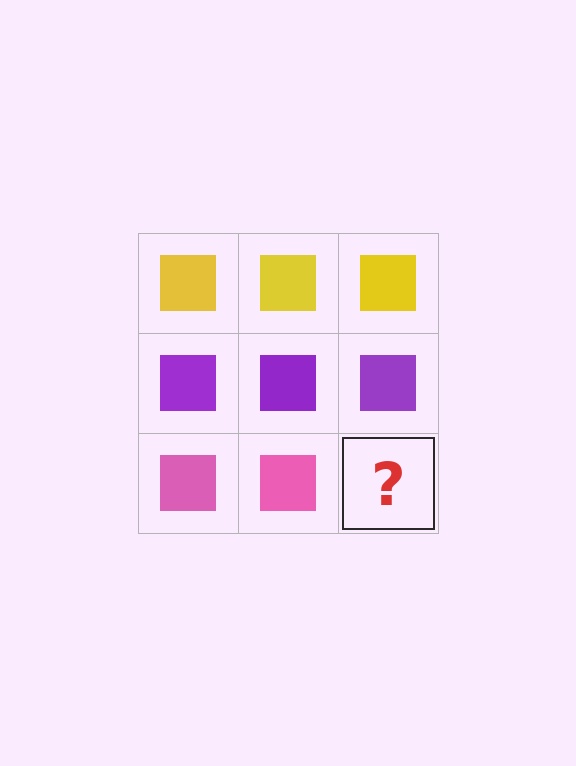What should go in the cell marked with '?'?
The missing cell should contain a pink square.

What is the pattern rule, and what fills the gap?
The rule is that each row has a consistent color. The gap should be filled with a pink square.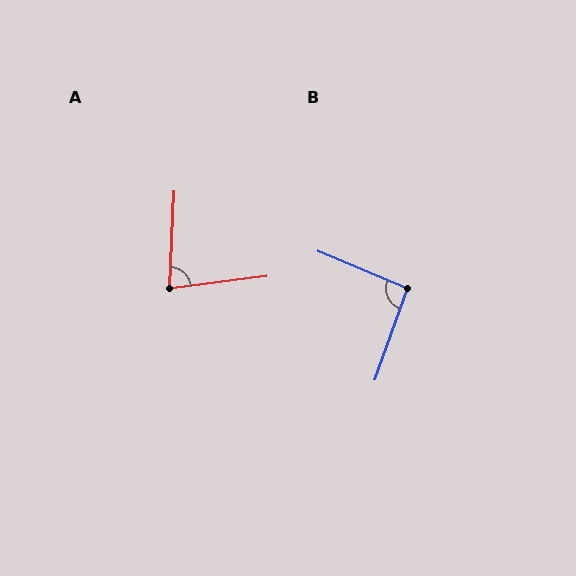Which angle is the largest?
B, at approximately 93 degrees.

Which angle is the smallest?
A, at approximately 80 degrees.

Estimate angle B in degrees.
Approximately 93 degrees.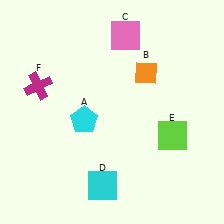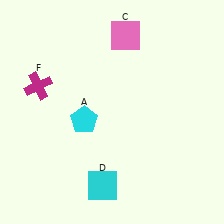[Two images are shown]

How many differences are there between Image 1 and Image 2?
There are 2 differences between the two images.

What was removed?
The lime square (E), the orange diamond (B) were removed in Image 2.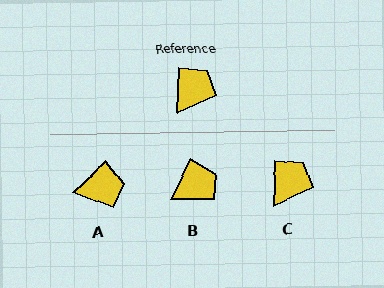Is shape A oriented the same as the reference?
No, it is off by about 44 degrees.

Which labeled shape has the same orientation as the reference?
C.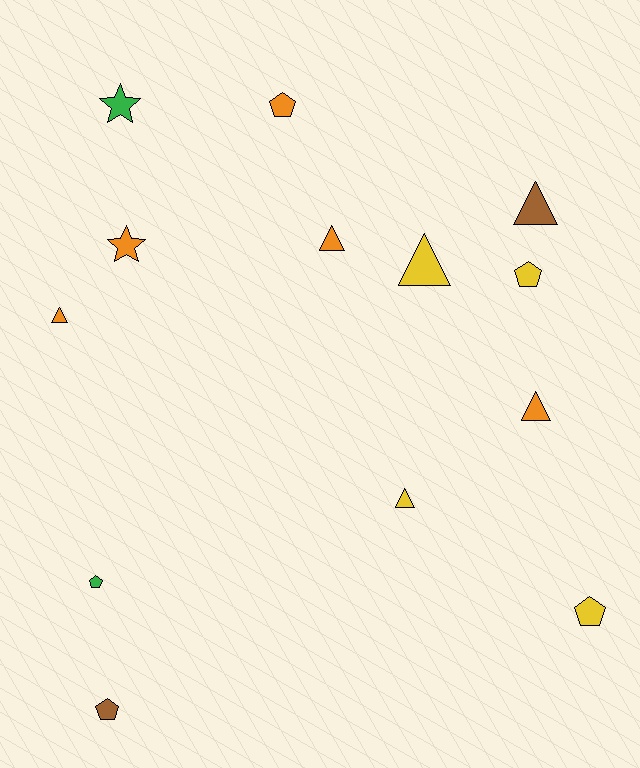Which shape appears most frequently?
Triangle, with 6 objects.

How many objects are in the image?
There are 13 objects.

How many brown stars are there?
There are no brown stars.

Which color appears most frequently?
Orange, with 5 objects.